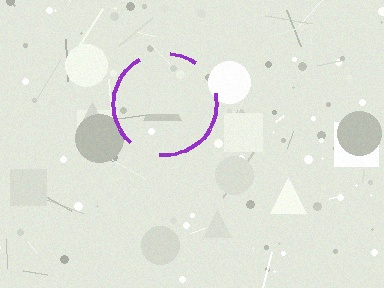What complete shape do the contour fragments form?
The contour fragments form a circle.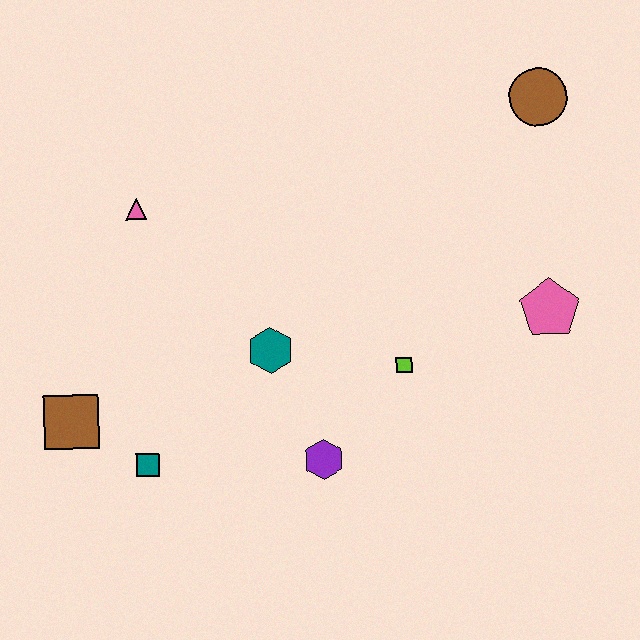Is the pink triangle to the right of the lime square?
No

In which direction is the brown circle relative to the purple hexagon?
The brown circle is above the purple hexagon.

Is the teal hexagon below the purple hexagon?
No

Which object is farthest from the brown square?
The brown circle is farthest from the brown square.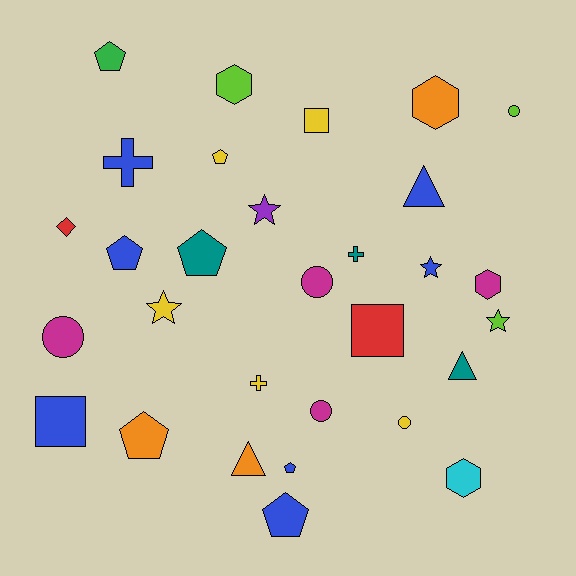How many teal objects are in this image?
There are 3 teal objects.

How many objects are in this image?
There are 30 objects.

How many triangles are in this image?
There are 3 triangles.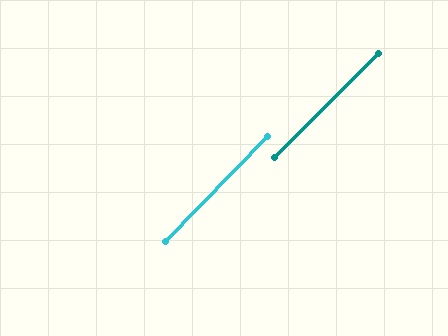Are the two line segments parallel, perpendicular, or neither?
Parallel — their directions differ by only 0.5°.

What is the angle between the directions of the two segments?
Approximately 0 degrees.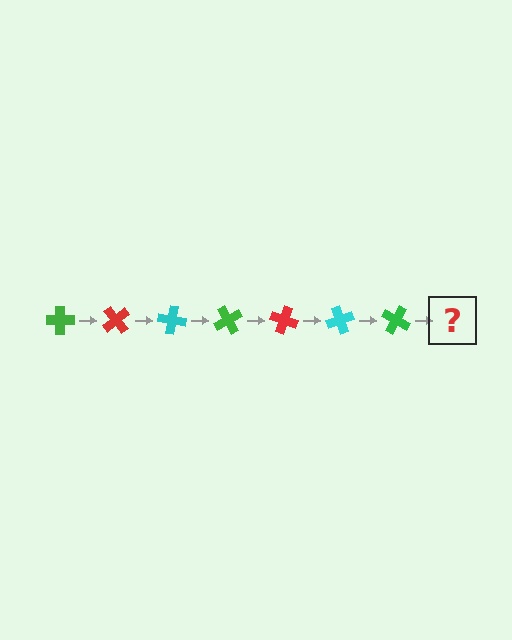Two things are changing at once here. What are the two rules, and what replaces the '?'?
The two rules are that it rotates 50 degrees each step and the color cycles through green, red, and cyan. The '?' should be a red cross, rotated 350 degrees from the start.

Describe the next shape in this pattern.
It should be a red cross, rotated 350 degrees from the start.